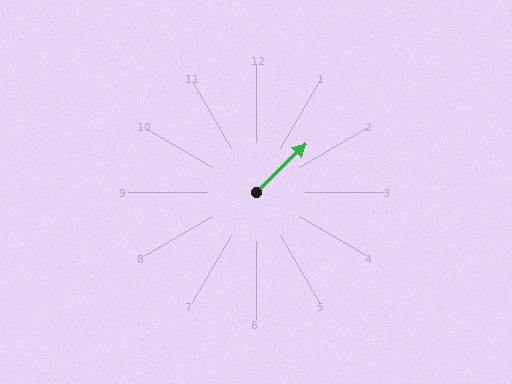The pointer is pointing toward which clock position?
Roughly 2 o'clock.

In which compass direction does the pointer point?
Northeast.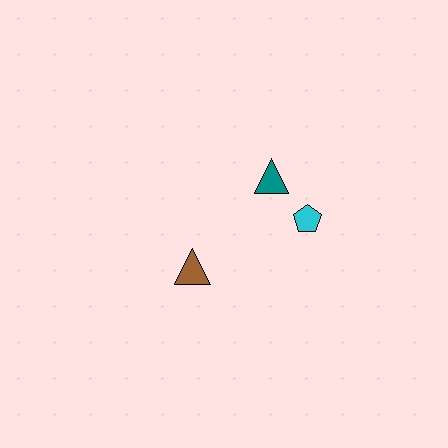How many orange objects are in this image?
There are no orange objects.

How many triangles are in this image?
There are 2 triangles.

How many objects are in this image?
There are 3 objects.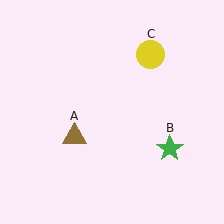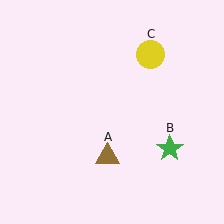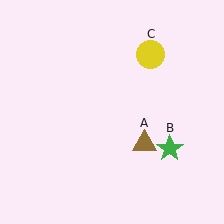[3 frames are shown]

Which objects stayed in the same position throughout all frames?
Green star (object B) and yellow circle (object C) remained stationary.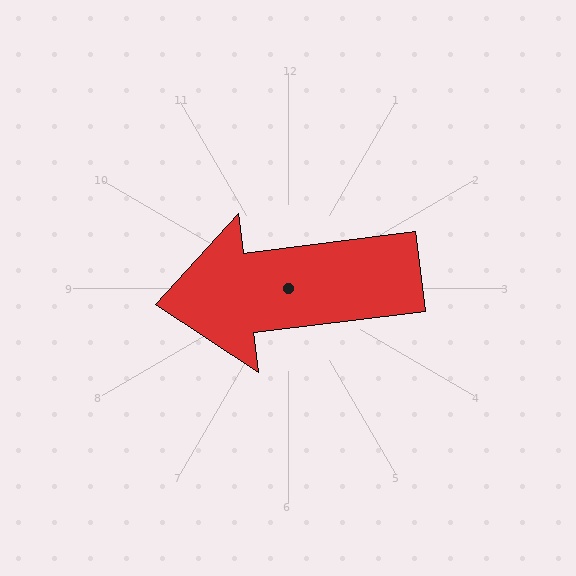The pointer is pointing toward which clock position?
Roughly 9 o'clock.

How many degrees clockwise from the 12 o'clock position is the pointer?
Approximately 263 degrees.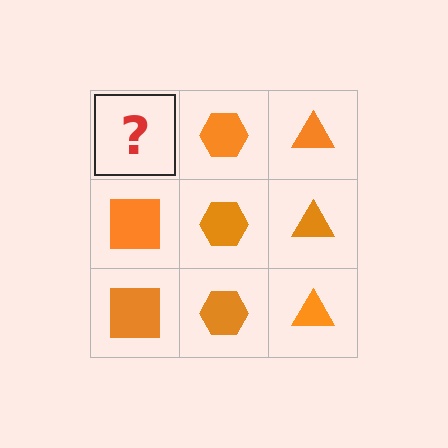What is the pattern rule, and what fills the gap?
The rule is that each column has a consistent shape. The gap should be filled with an orange square.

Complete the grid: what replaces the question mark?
The question mark should be replaced with an orange square.